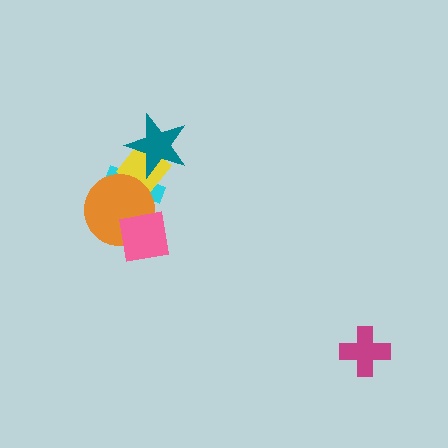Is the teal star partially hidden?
No, no other shape covers it.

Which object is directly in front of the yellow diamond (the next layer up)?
The orange circle is directly in front of the yellow diamond.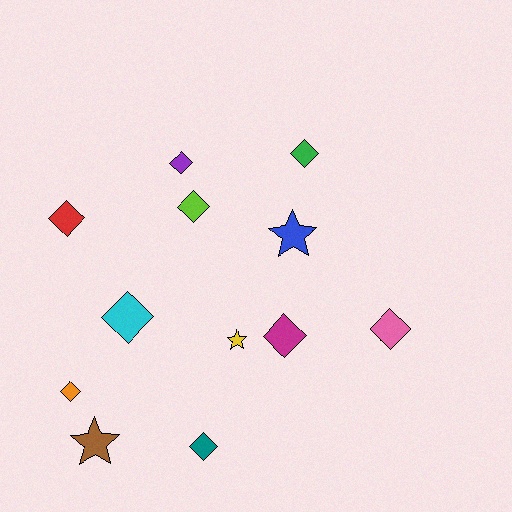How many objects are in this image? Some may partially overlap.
There are 12 objects.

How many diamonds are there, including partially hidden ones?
There are 9 diamonds.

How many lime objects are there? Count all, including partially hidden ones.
There is 1 lime object.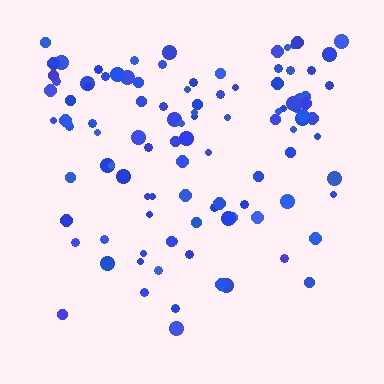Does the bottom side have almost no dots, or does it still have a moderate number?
Still a moderate number, just noticeably fewer than the top.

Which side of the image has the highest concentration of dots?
The top.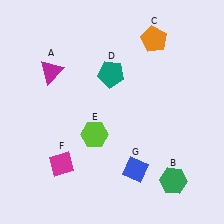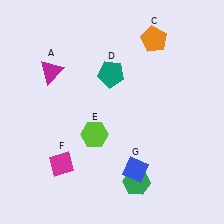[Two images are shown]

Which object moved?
The green hexagon (B) moved left.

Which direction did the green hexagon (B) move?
The green hexagon (B) moved left.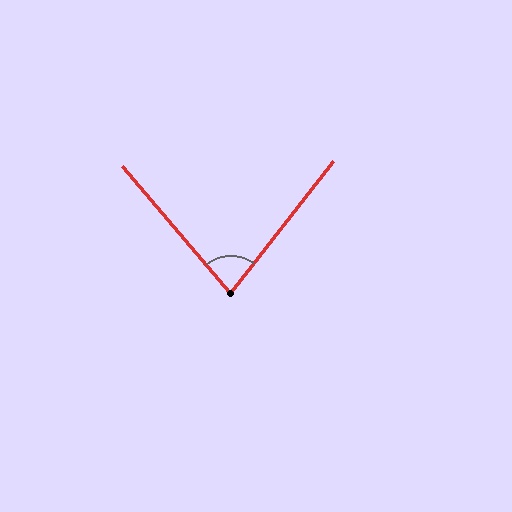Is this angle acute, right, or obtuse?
It is acute.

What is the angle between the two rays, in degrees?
Approximately 78 degrees.